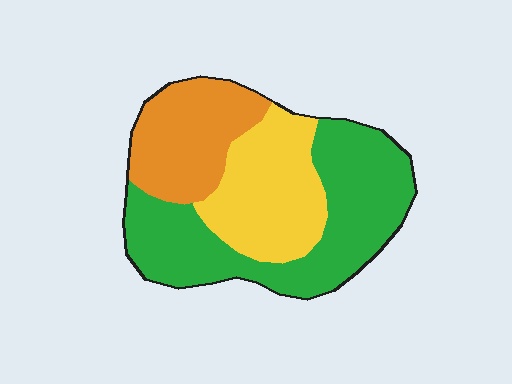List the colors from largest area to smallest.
From largest to smallest: green, yellow, orange.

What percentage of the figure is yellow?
Yellow covers 28% of the figure.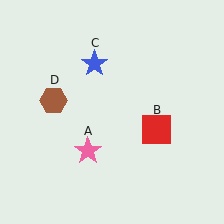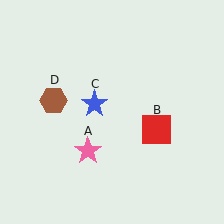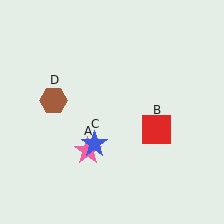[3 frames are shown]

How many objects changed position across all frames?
1 object changed position: blue star (object C).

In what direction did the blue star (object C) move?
The blue star (object C) moved down.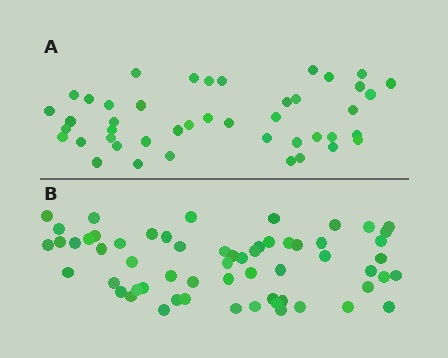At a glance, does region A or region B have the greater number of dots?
Region B (the bottom region) has more dots.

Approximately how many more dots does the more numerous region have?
Region B has approximately 15 more dots than region A.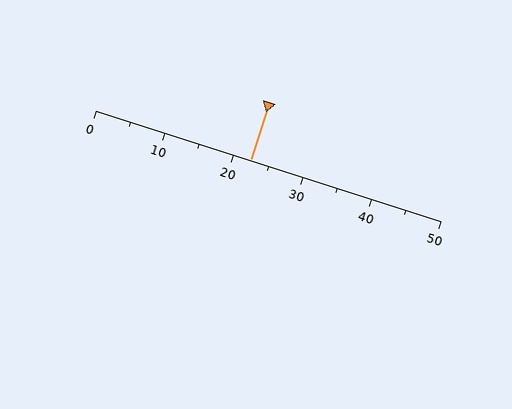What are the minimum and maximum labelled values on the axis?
The axis runs from 0 to 50.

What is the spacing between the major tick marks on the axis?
The major ticks are spaced 10 apart.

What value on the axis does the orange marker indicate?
The marker indicates approximately 22.5.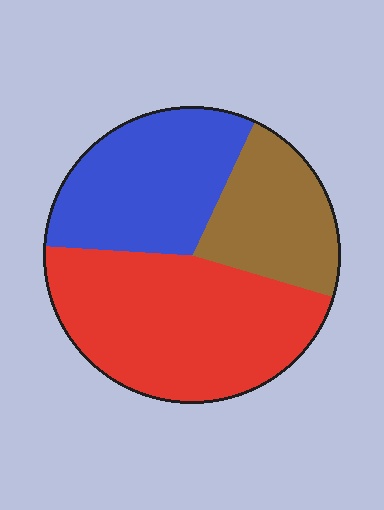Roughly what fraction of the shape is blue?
Blue covers about 30% of the shape.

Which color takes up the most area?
Red, at roughly 45%.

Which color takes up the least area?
Brown, at roughly 25%.